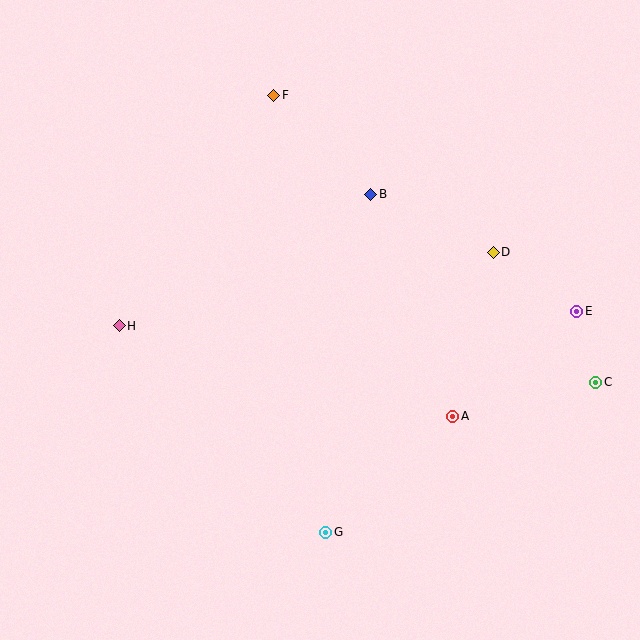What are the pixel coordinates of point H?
Point H is at (119, 326).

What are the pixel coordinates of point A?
Point A is at (452, 416).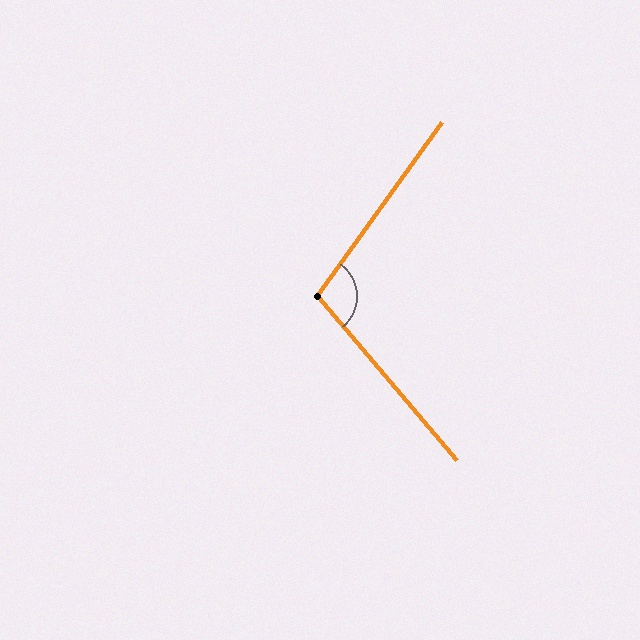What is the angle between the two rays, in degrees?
Approximately 104 degrees.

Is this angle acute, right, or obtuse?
It is obtuse.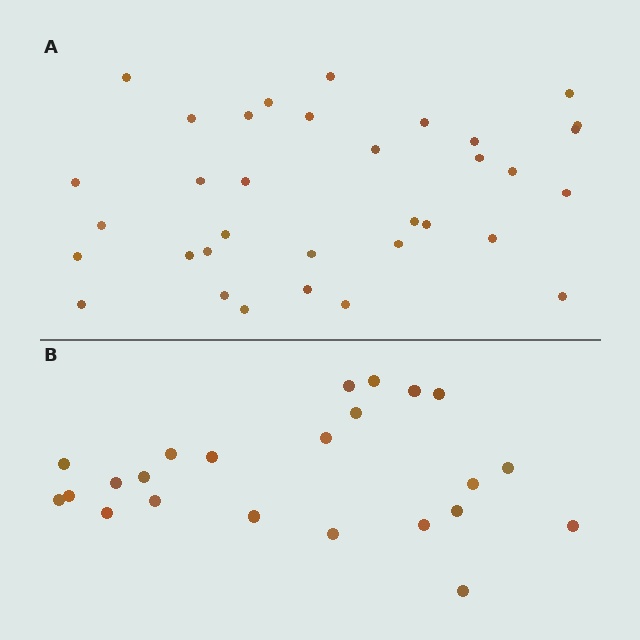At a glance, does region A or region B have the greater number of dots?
Region A (the top region) has more dots.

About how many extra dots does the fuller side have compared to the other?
Region A has roughly 12 or so more dots than region B.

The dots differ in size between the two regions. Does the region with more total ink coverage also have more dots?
No. Region B has more total ink coverage because its dots are larger, but region A actually contains more individual dots. Total area can be misleading — the number of items is what matters here.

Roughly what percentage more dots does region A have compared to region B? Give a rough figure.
About 50% more.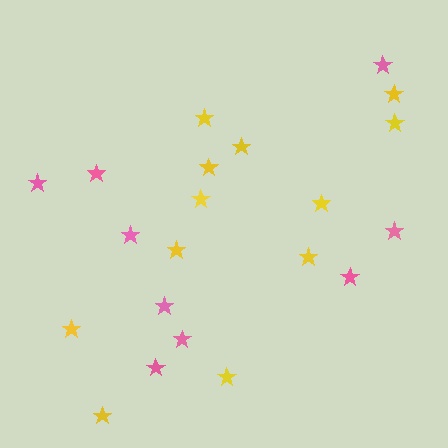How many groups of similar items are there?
There are 2 groups: one group of yellow stars (12) and one group of pink stars (9).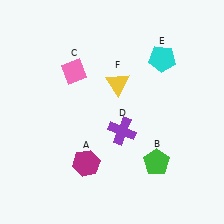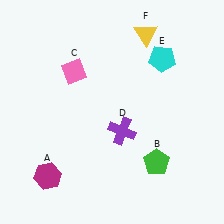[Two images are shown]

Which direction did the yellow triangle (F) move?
The yellow triangle (F) moved up.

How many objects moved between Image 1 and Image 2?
2 objects moved between the two images.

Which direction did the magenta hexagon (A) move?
The magenta hexagon (A) moved left.